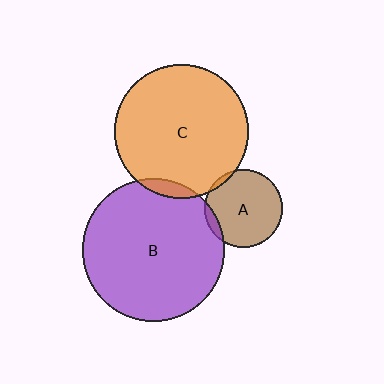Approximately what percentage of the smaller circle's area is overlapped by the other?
Approximately 5%.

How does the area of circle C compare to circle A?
Approximately 3.0 times.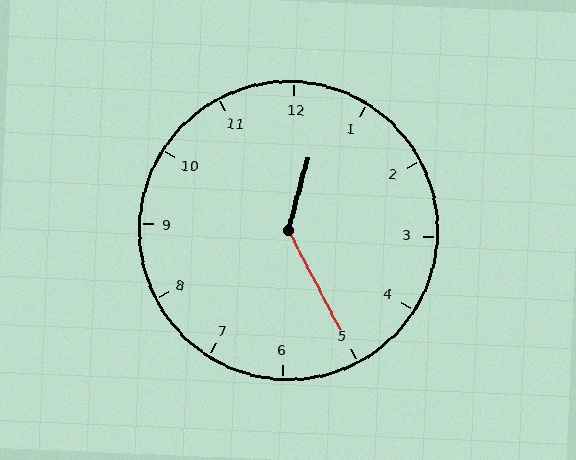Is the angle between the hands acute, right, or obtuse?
It is obtuse.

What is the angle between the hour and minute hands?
Approximately 138 degrees.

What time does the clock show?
12:25.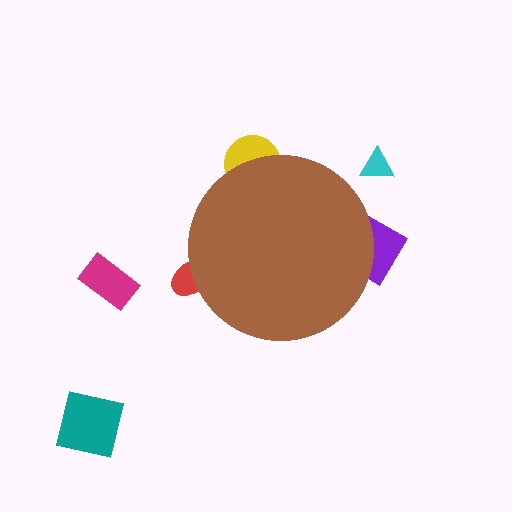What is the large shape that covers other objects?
A brown circle.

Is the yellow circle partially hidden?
Yes, the yellow circle is partially hidden behind the brown circle.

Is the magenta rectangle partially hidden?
No, the magenta rectangle is fully visible.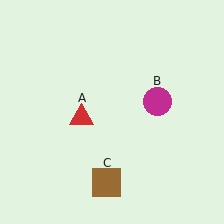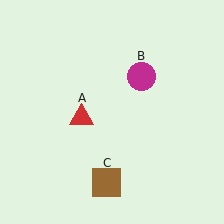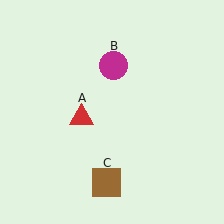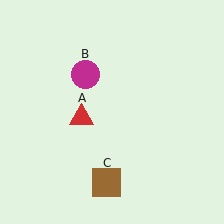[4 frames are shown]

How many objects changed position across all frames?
1 object changed position: magenta circle (object B).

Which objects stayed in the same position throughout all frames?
Red triangle (object A) and brown square (object C) remained stationary.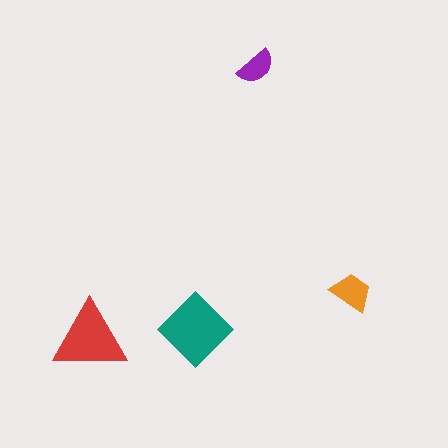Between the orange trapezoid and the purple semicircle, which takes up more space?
The orange trapezoid.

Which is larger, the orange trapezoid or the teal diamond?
The teal diamond.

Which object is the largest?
The teal diamond.